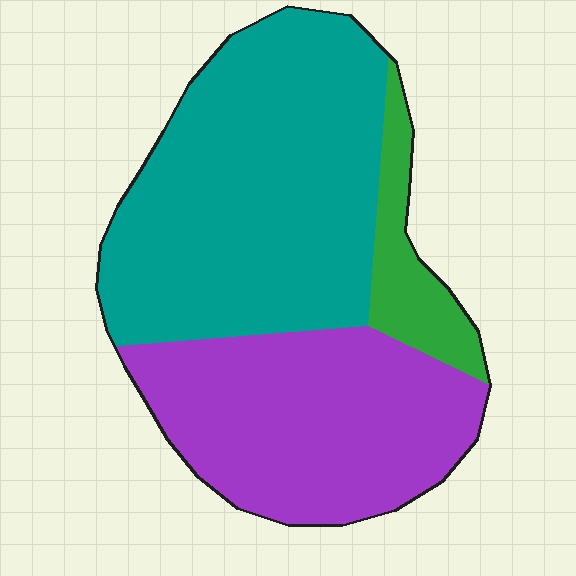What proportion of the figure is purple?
Purple covers around 35% of the figure.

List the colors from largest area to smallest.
From largest to smallest: teal, purple, green.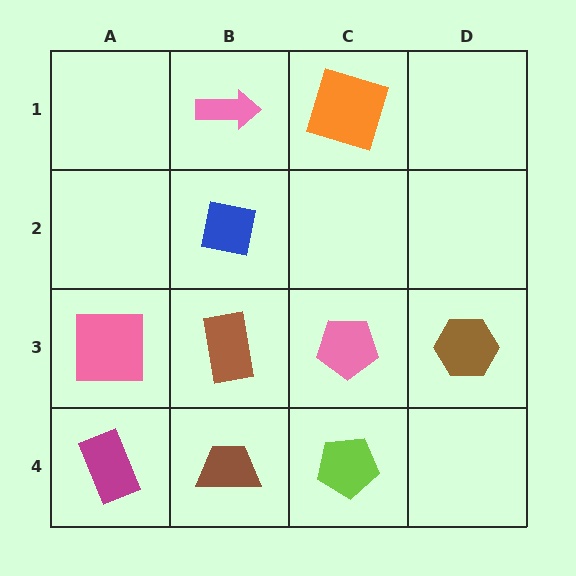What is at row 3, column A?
A pink square.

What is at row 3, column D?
A brown hexagon.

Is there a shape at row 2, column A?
No, that cell is empty.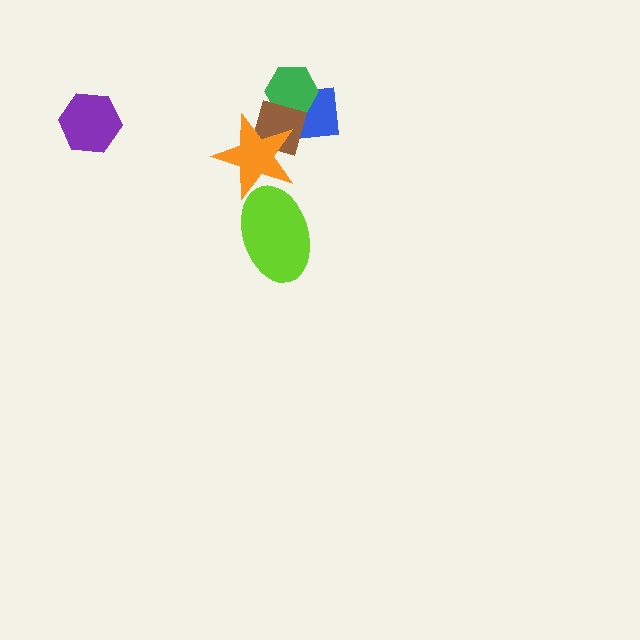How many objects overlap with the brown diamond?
3 objects overlap with the brown diamond.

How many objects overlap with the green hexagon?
2 objects overlap with the green hexagon.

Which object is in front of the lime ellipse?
The orange star is in front of the lime ellipse.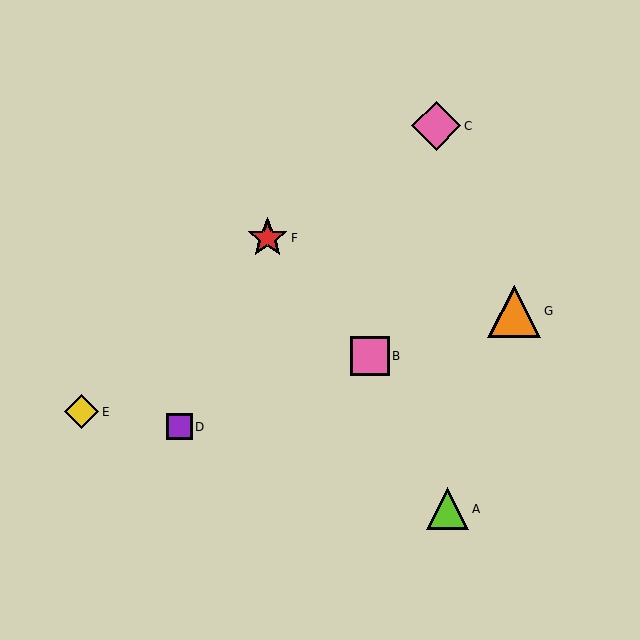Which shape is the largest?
The orange triangle (labeled G) is the largest.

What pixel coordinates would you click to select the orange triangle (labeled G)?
Click at (514, 311) to select the orange triangle G.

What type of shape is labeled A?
Shape A is a lime triangle.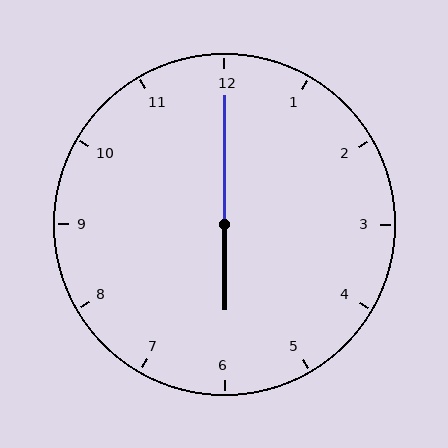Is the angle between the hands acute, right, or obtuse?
It is obtuse.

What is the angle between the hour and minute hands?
Approximately 180 degrees.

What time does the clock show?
6:00.